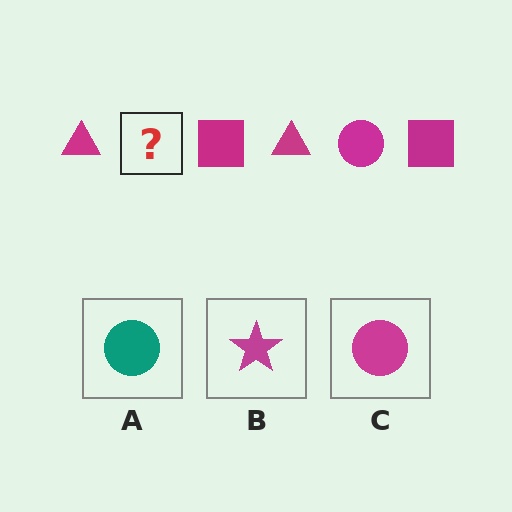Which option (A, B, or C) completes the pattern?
C.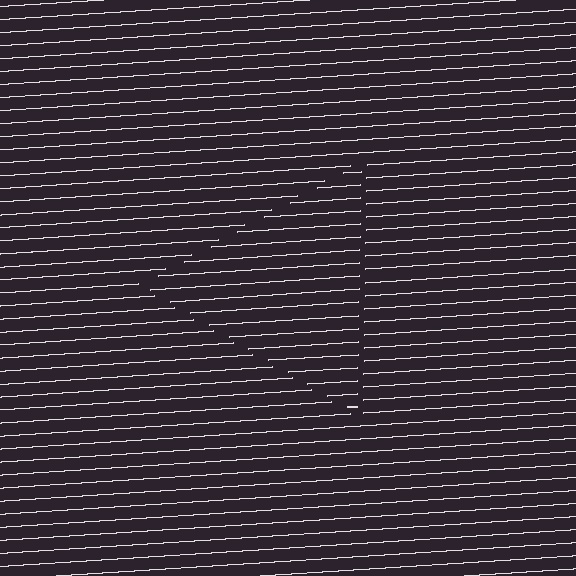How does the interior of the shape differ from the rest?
The interior of the shape contains the same grating, shifted by half a period — the contour is defined by the phase discontinuity where line-ends from the inner and outer gratings abut.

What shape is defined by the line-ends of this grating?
An illusory triangle. The interior of the shape contains the same grating, shifted by half a period — the contour is defined by the phase discontinuity where line-ends from the inner and outer gratings abut.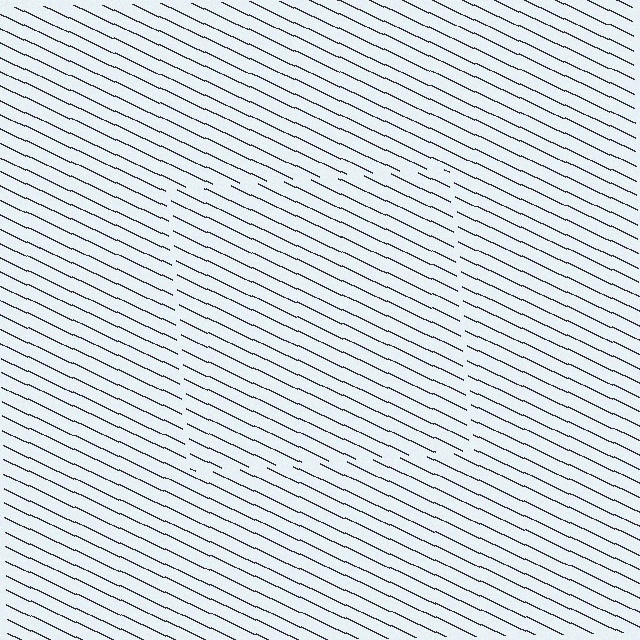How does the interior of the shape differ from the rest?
The interior of the shape contains the same grating, shifted by half a period — the contour is defined by the phase discontinuity where line-ends from the inner and outer gratings abut.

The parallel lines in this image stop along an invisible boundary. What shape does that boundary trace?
An illusory square. The interior of the shape contains the same grating, shifted by half a period — the contour is defined by the phase discontinuity where line-ends from the inner and outer gratings abut.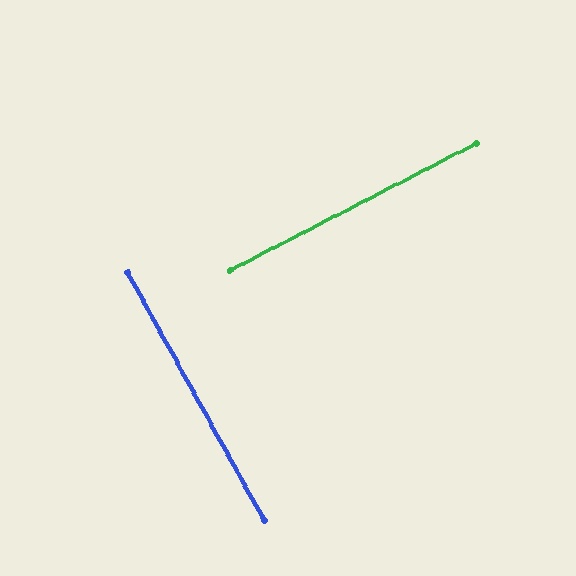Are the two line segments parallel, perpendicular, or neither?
Perpendicular — they meet at approximately 88°.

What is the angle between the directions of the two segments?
Approximately 88 degrees.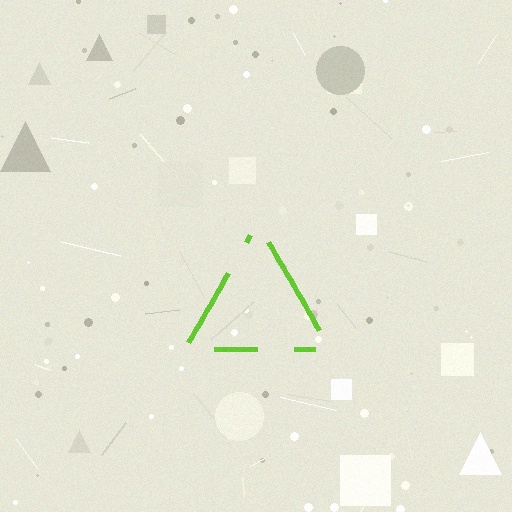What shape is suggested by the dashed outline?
The dashed outline suggests a triangle.